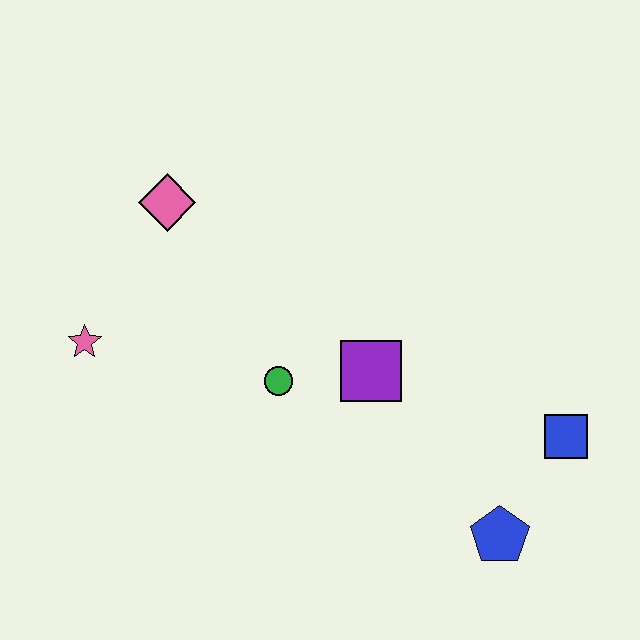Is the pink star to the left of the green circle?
Yes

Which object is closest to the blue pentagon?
The blue square is closest to the blue pentagon.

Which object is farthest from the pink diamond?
The blue pentagon is farthest from the pink diamond.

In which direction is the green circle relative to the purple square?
The green circle is to the left of the purple square.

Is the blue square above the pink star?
No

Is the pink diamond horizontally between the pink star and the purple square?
Yes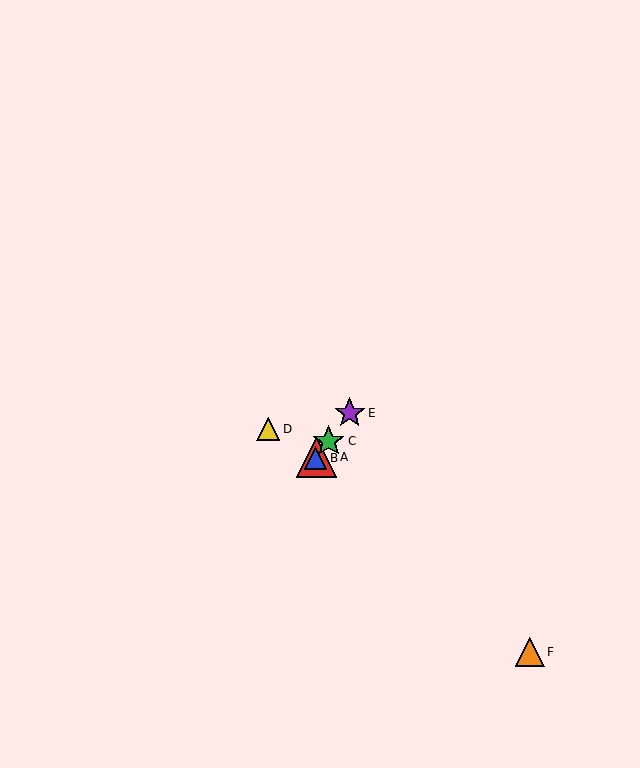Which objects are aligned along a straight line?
Objects A, B, C, E are aligned along a straight line.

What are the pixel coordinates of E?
Object E is at (350, 413).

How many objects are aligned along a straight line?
4 objects (A, B, C, E) are aligned along a straight line.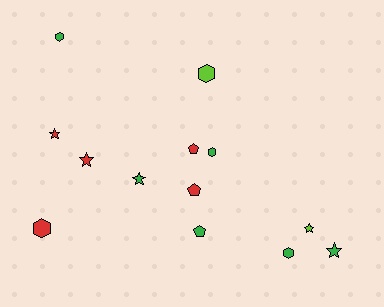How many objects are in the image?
There are 13 objects.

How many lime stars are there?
There is 1 lime star.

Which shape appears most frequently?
Star, with 5 objects.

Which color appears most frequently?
Green, with 6 objects.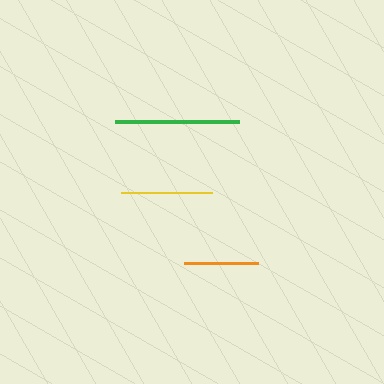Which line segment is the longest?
The green line is the longest at approximately 124 pixels.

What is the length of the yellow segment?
The yellow segment is approximately 91 pixels long.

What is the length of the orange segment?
The orange segment is approximately 73 pixels long.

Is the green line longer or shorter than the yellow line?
The green line is longer than the yellow line.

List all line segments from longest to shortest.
From longest to shortest: green, yellow, orange.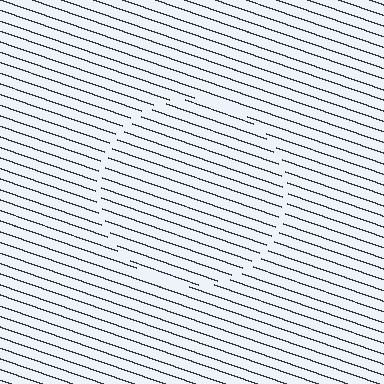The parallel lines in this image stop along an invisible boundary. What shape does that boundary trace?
An illusory circle. The interior of the shape contains the same grating, shifted by half a period — the contour is defined by the phase discontinuity where line-ends from the inner and outer gratings abut.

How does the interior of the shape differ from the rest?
The interior of the shape contains the same grating, shifted by half a period — the contour is defined by the phase discontinuity where line-ends from the inner and outer gratings abut.